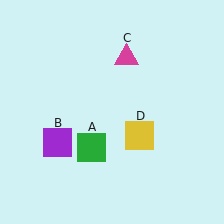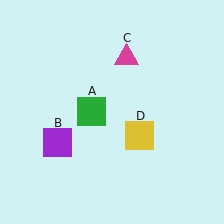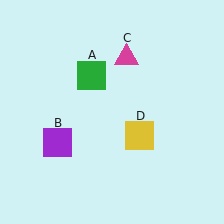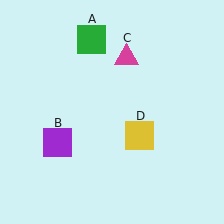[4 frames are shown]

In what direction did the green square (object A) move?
The green square (object A) moved up.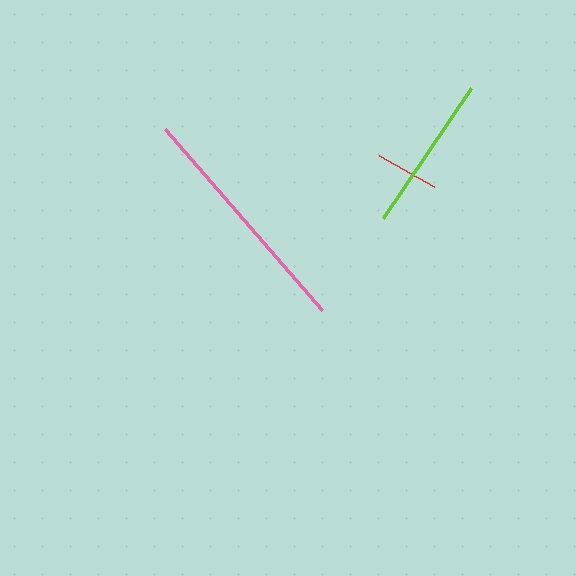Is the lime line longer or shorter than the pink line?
The pink line is longer than the lime line.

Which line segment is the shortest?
The red line is the shortest at approximately 64 pixels.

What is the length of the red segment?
The red segment is approximately 64 pixels long.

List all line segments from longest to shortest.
From longest to shortest: pink, lime, red.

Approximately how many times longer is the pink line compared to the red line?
The pink line is approximately 3.8 times the length of the red line.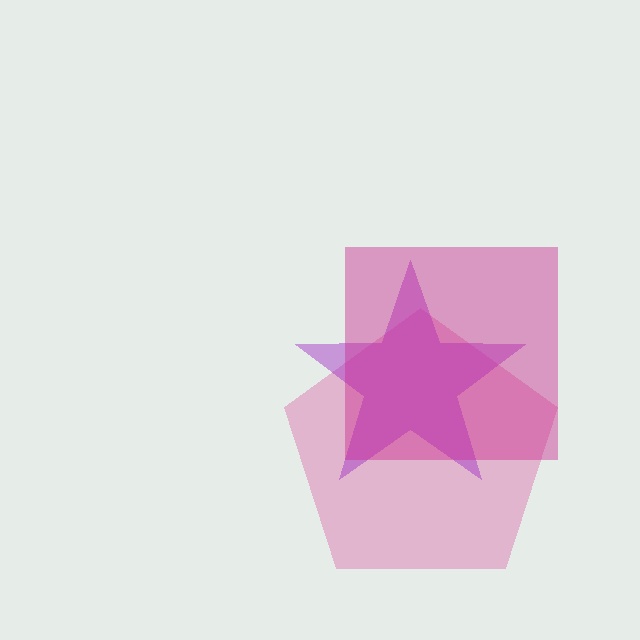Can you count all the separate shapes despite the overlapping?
Yes, there are 3 separate shapes.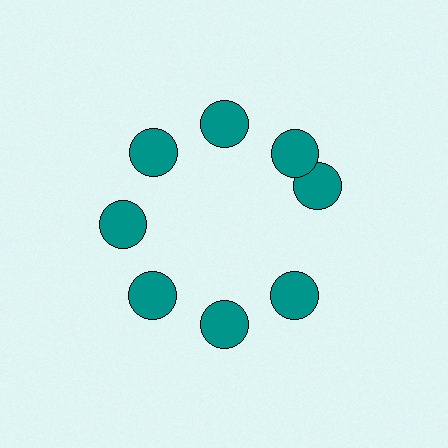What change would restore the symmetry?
The symmetry would be restored by rotating it back into even spacing with its neighbors so that all 8 circles sit at equal angles and equal distance from the center.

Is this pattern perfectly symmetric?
No. The 8 teal circles are arranged in a ring, but one element near the 3 o'clock position is rotated out of alignment along the ring, breaking the 8-fold rotational symmetry.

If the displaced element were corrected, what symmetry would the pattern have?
It would have 8-fold rotational symmetry — the pattern would map onto itself every 45 degrees.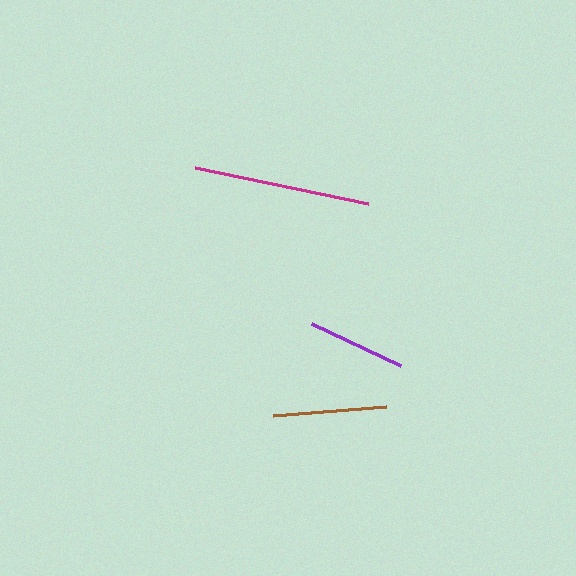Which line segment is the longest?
The magenta line is the longest at approximately 177 pixels.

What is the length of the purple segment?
The purple segment is approximately 99 pixels long.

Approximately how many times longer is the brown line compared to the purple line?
The brown line is approximately 1.1 times the length of the purple line.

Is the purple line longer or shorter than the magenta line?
The magenta line is longer than the purple line.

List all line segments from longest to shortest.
From longest to shortest: magenta, brown, purple.